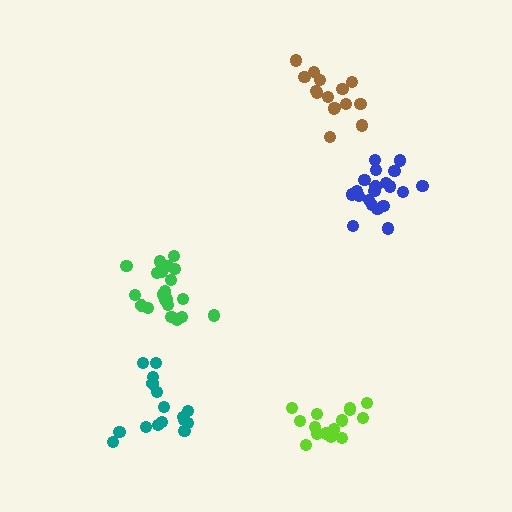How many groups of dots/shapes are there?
There are 5 groups.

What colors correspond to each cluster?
The clusters are colored: blue, green, lime, teal, brown.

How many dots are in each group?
Group 1: 20 dots, Group 2: 21 dots, Group 3: 15 dots, Group 4: 16 dots, Group 5: 16 dots (88 total).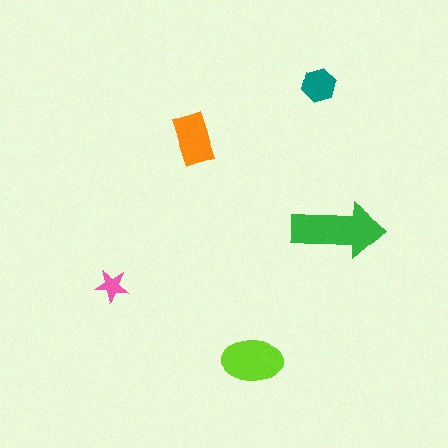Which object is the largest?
The green arrow.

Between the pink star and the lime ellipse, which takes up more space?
The lime ellipse.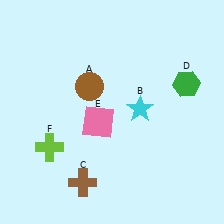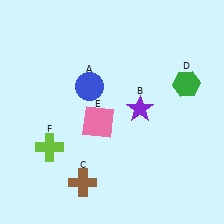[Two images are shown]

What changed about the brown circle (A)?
In Image 1, A is brown. In Image 2, it changed to blue.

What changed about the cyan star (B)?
In Image 1, B is cyan. In Image 2, it changed to purple.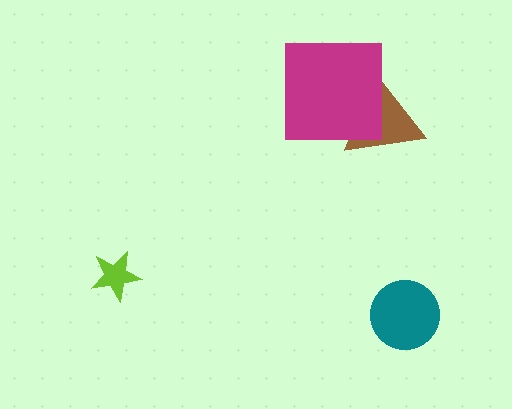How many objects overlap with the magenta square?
1 object overlaps with the magenta square.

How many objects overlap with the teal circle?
0 objects overlap with the teal circle.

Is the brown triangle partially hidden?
Yes, it is partially covered by another shape.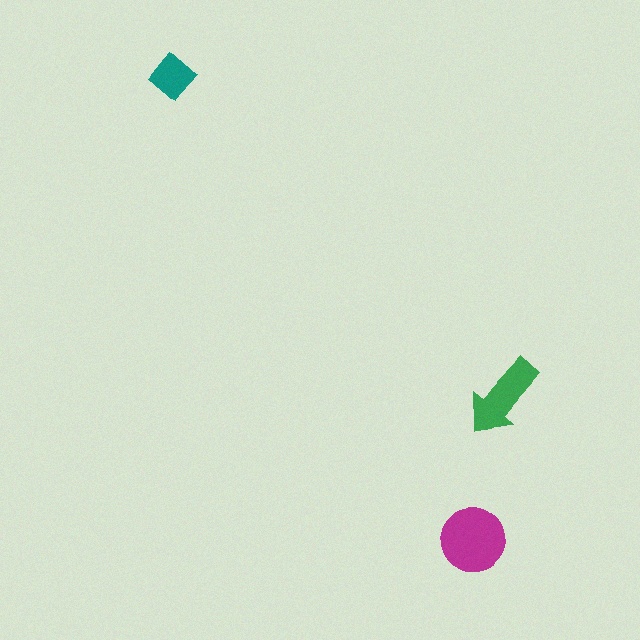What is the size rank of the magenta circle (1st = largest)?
1st.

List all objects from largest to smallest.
The magenta circle, the green arrow, the teal diamond.